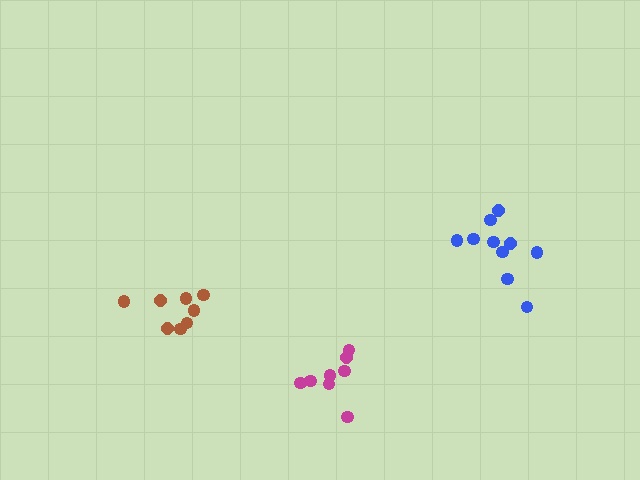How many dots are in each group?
Group 1: 8 dots, Group 2: 8 dots, Group 3: 10 dots (26 total).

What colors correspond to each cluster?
The clusters are colored: magenta, brown, blue.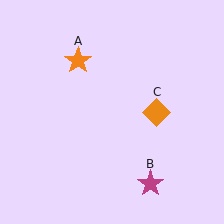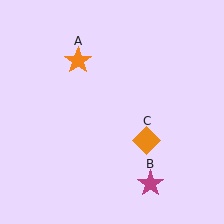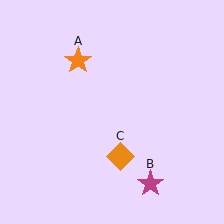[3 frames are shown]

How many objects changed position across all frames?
1 object changed position: orange diamond (object C).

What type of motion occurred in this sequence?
The orange diamond (object C) rotated clockwise around the center of the scene.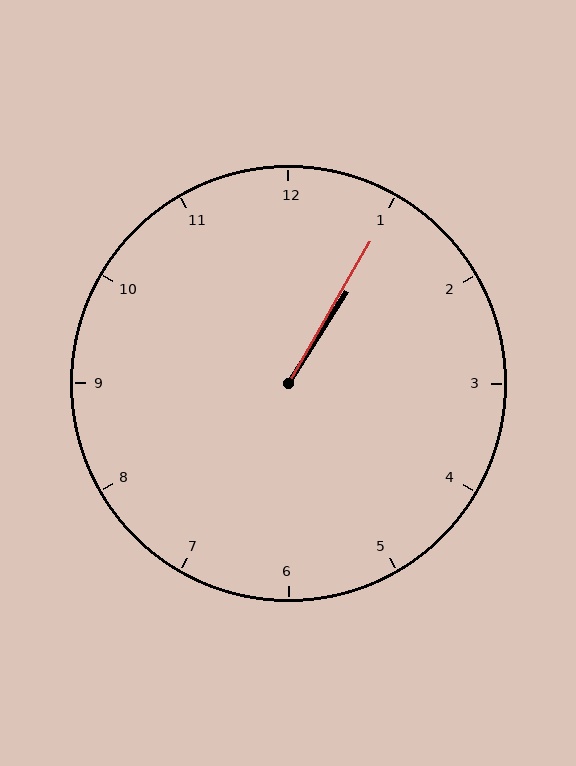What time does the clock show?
1:05.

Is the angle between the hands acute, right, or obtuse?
It is acute.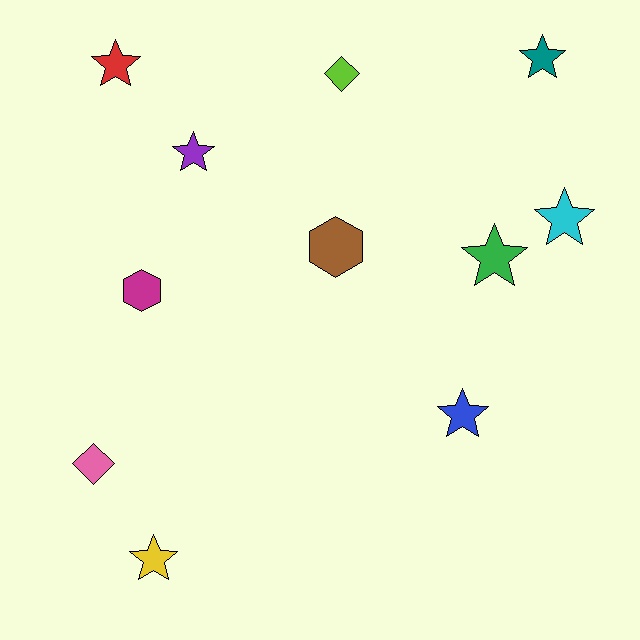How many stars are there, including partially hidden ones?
There are 7 stars.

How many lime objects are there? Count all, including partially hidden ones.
There is 1 lime object.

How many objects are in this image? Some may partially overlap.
There are 11 objects.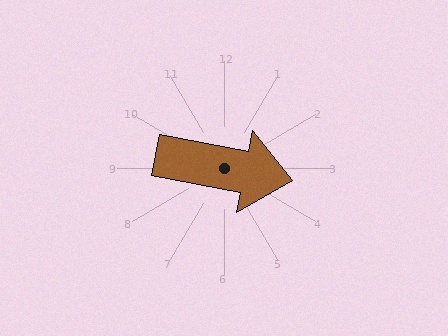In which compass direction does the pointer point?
East.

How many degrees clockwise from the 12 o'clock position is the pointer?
Approximately 100 degrees.